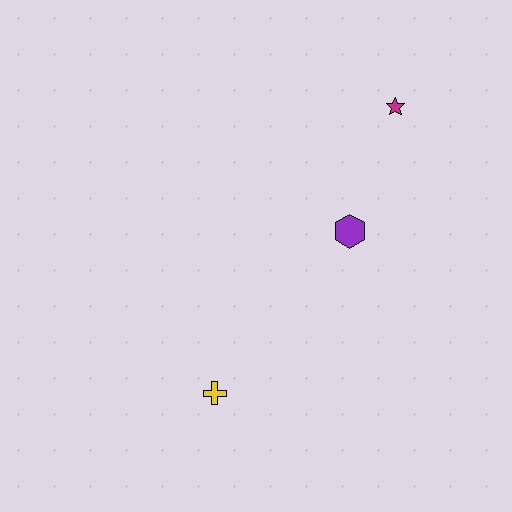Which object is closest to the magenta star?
The purple hexagon is closest to the magenta star.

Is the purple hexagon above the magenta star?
No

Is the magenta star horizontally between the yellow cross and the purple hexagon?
No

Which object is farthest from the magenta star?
The yellow cross is farthest from the magenta star.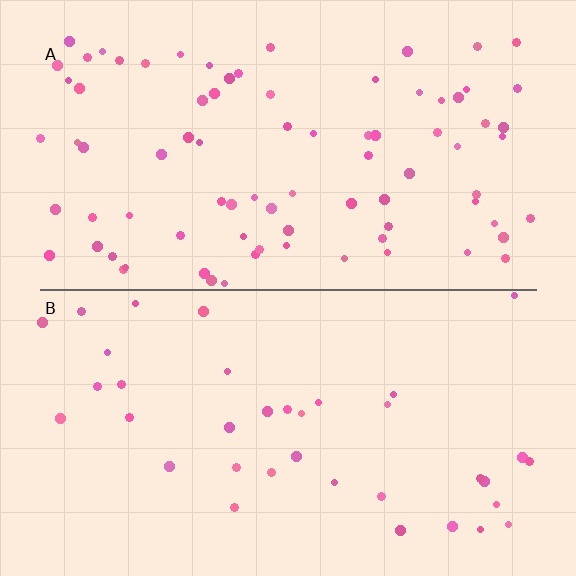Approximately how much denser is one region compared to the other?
Approximately 2.2× — region A over region B.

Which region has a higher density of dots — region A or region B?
A (the top).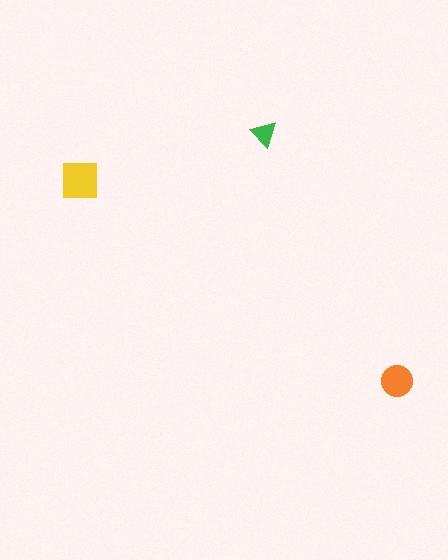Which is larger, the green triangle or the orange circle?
The orange circle.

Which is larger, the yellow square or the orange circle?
The yellow square.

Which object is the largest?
The yellow square.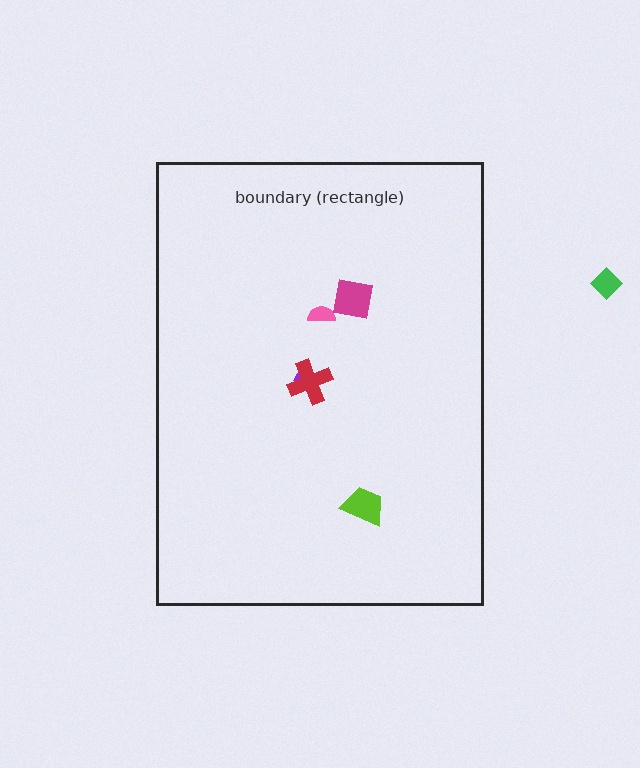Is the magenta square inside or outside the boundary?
Inside.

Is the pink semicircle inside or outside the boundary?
Inside.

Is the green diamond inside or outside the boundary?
Outside.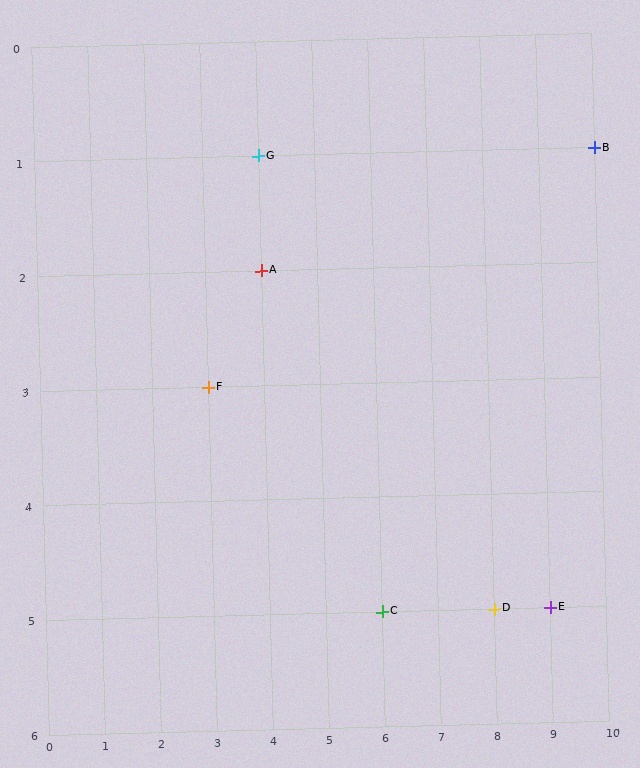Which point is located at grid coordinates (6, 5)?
Point C is at (6, 5).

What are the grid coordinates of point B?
Point B is at grid coordinates (10, 1).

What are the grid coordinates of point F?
Point F is at grid coordinates (3, 3).